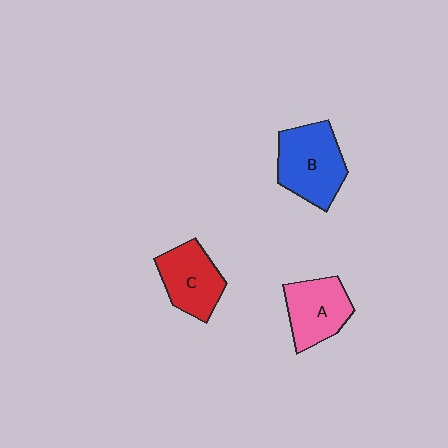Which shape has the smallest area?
Shape C (red).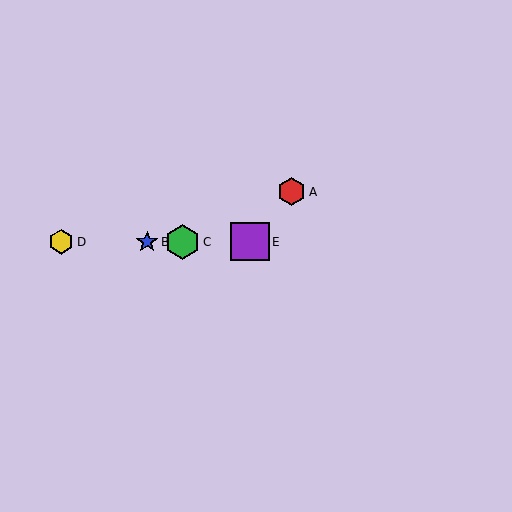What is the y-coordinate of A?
Object A is at y≈192.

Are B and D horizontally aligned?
Yes, both are at y≈242.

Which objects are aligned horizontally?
Objects B, C, D, E are aligned horizontally.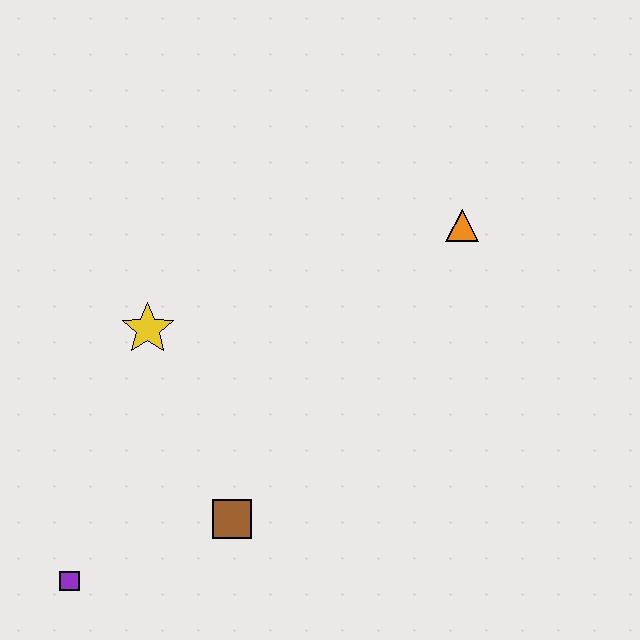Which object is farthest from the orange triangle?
The purple square is farthest from the orange triangle.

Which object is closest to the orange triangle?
The yellow star is closest to the orange triangle.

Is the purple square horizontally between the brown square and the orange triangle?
No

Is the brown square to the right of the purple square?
Yes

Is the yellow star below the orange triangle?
Yes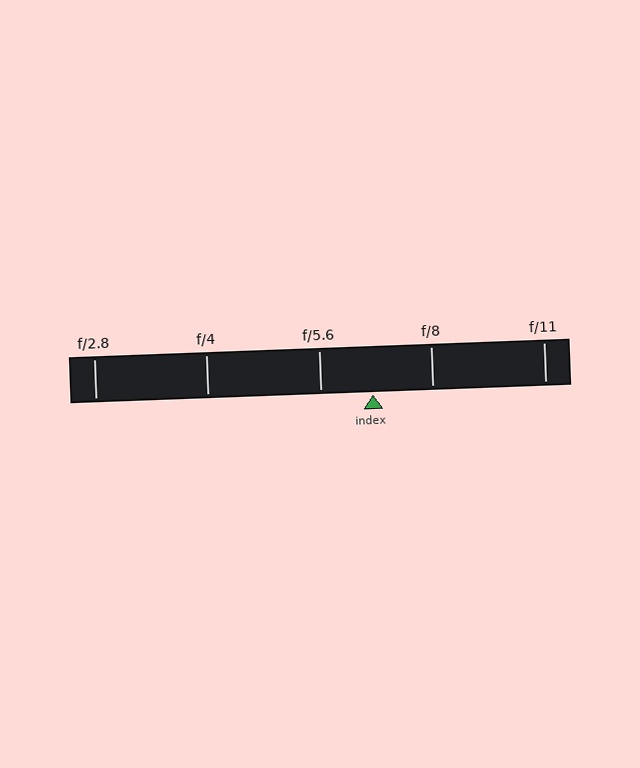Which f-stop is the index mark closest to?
The index mark is closest to f/5.6.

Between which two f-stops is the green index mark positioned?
The index mark is between f/5.6 and f/8.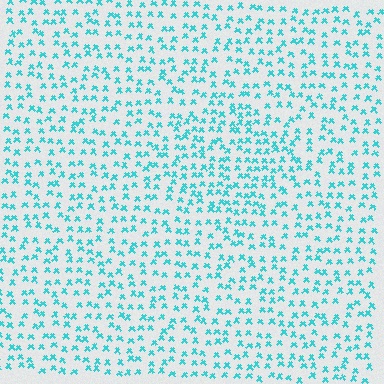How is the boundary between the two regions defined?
The boundary is defined by a change in element density (approximately 1.5x ratio). All elements are the same color, size, and shape.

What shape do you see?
I see a diamond.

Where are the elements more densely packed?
The elements are more densely packed inside the diamond boundary.